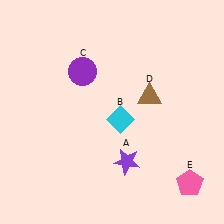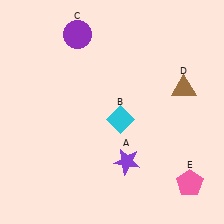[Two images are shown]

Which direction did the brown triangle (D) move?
The brown triangle (D) moved right.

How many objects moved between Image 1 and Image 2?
2 objects moved between the two images.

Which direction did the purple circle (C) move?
The purple circle (C) moved up.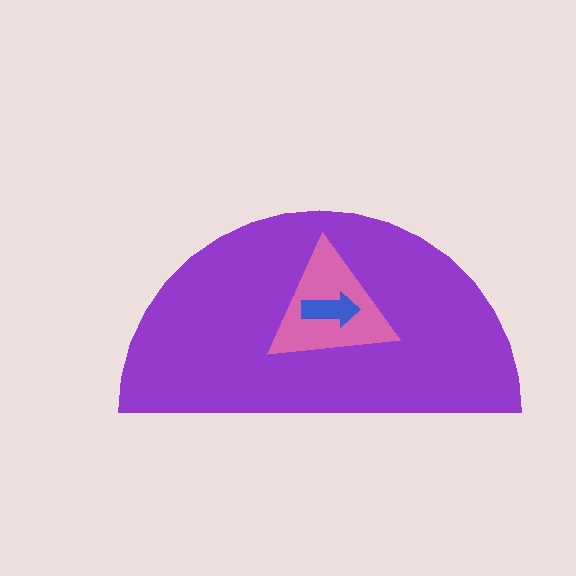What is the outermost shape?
The purple semicircle.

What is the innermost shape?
The blue arrow.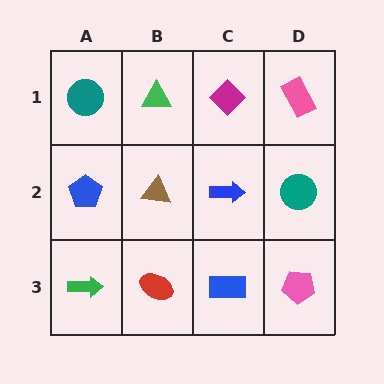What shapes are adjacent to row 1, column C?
A blue arrow (row 2, column C), a green triangle (row 1, column B), a pink rectangle (row 1, column D).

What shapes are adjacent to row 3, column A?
A blue pentagon (row 2, column A), a red ellipse (row 3, column B).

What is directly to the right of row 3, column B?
A blue rectangle.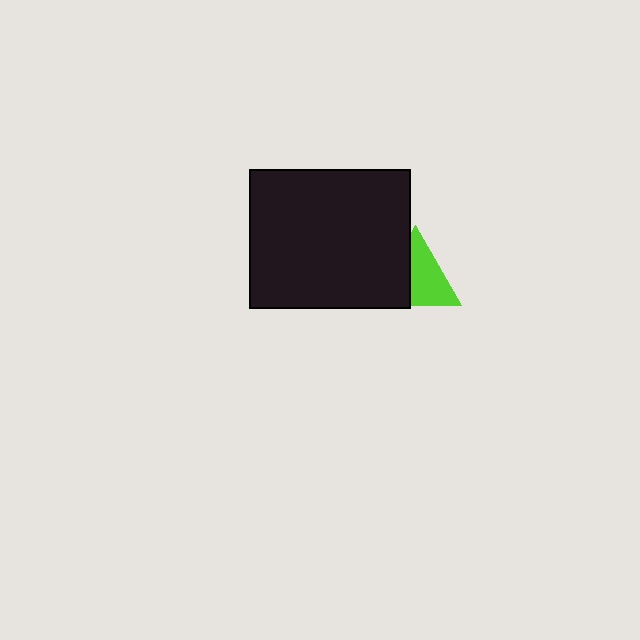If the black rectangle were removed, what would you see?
You would see the complete lime triangle.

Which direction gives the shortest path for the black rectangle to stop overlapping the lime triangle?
Moving left gives the shortest separation.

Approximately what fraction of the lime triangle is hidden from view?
Roughly 42% of the lime triangle is hidden behind the black rectangle.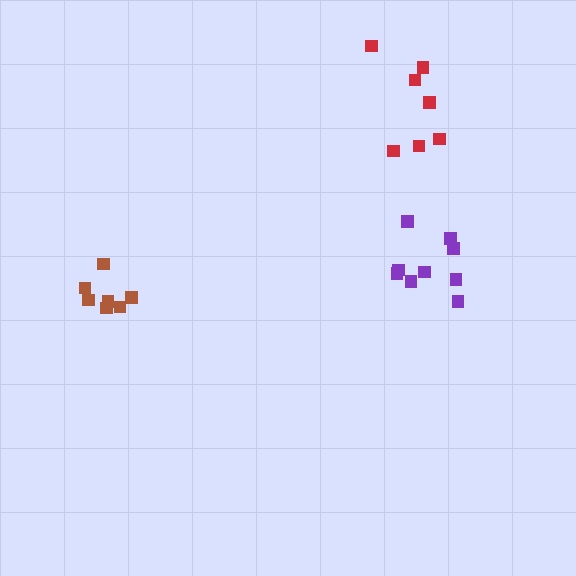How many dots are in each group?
Group 1: 7 dots, Group 2: 7 dots, Group 3: 9 dots (23 total).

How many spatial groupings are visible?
There are 3 spatial groupings.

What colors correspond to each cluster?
The clusters are colored: brown, red, purple.